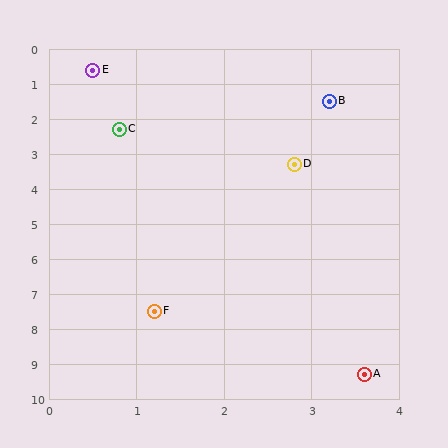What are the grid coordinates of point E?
Point E is at approximately (0.5, 0.6).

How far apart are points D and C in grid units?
Points D and C are about 2.2 grid units apart.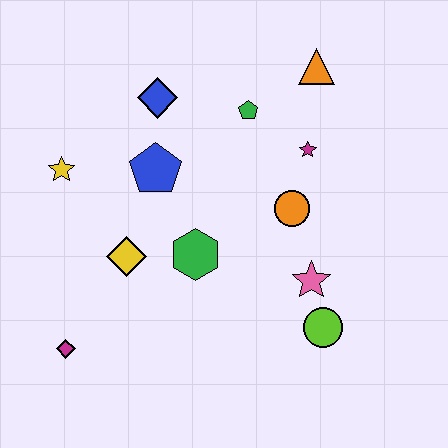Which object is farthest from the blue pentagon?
The lime circle is farthest from the blue pentagon.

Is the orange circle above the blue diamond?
No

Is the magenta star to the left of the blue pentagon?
No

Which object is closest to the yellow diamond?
The green hexagon is closest to the yellow diamond.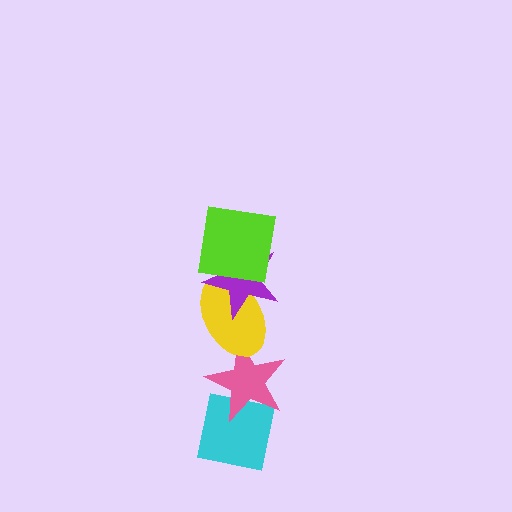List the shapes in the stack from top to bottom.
From top to bottom: the lime square, the purple star, the yellow ellipse, the pink star, the cyan square.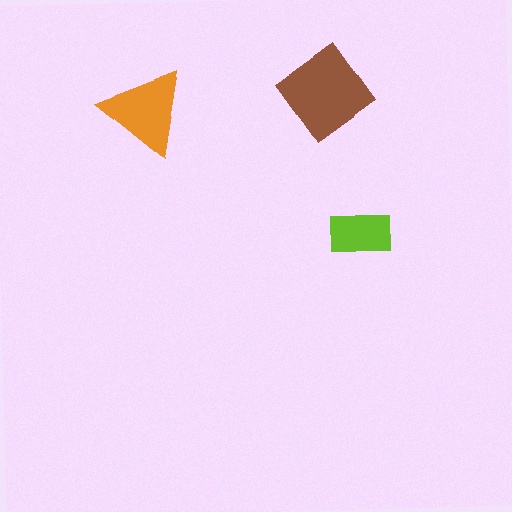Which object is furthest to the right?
The lime rectangle is rightmost.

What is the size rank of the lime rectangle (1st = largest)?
3rd.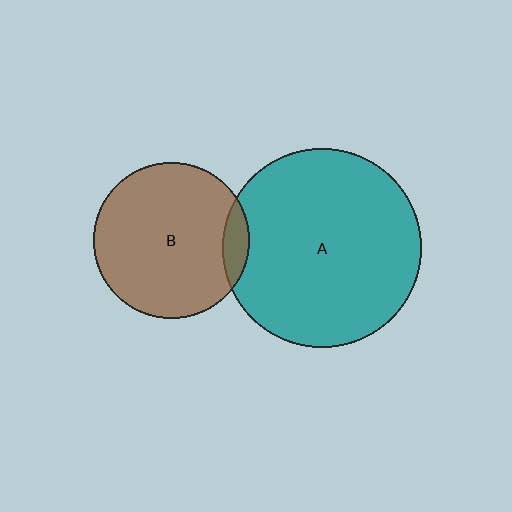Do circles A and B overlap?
Yes.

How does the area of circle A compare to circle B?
Approximately 1.6 times.